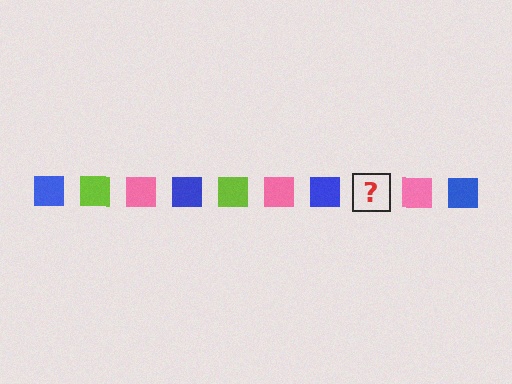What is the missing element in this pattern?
The missing element is a lime square.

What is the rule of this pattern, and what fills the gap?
The rule is that the pattern cycles through blue, lime, pink squares. The gap should be filled with a lime square.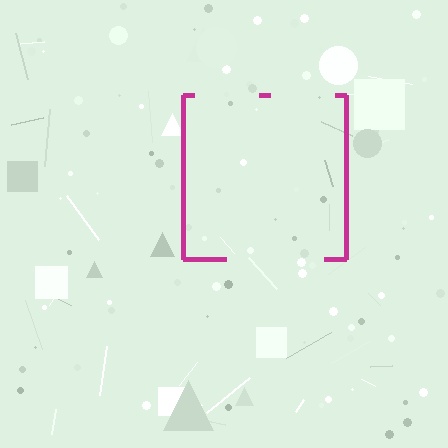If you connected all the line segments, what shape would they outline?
They would outline a square.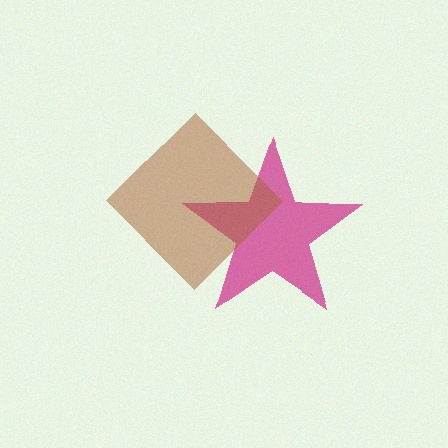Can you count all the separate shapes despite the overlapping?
Yes, there are 2 separate shapes.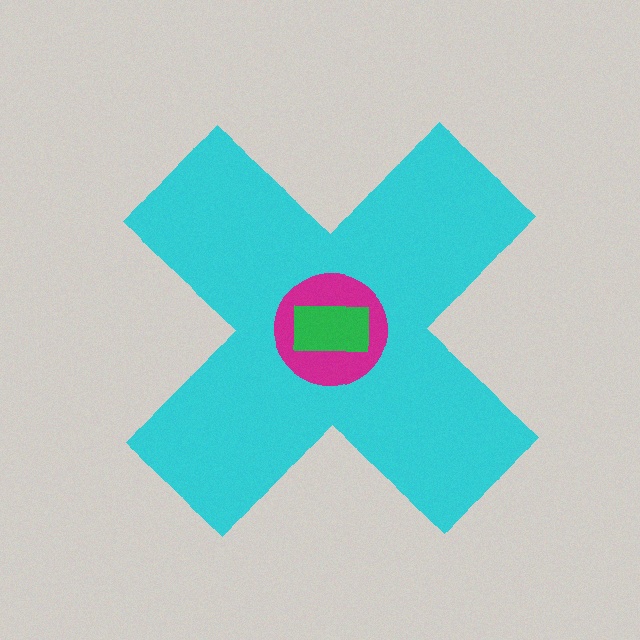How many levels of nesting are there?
3.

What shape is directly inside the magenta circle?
The green rectangle.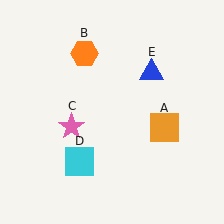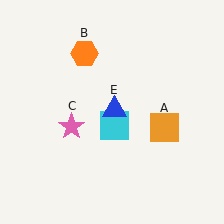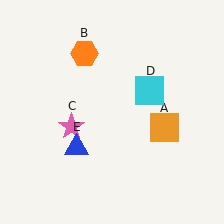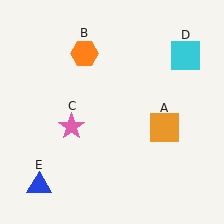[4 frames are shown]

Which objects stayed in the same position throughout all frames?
Orange square (object A) and orange hexagon (object B) and pink star (object C) remained stationary.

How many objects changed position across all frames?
2 objects changed position: cyan square (object D), blue triangle (object E).